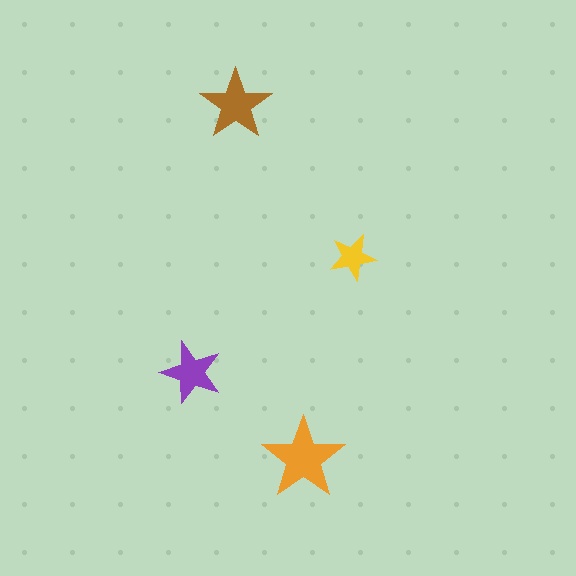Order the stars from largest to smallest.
the orange one, the brown one, the purple one, the yellow one.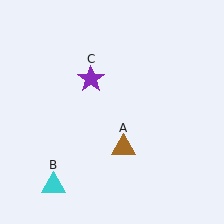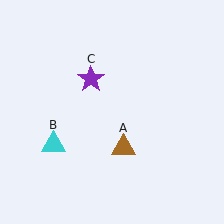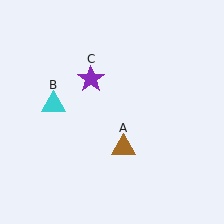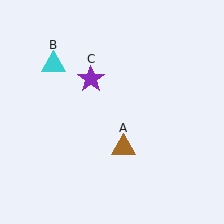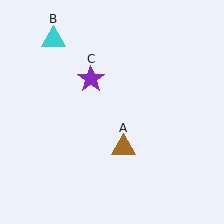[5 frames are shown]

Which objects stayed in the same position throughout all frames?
Brown triangle (object A) and purple star (object C) remained stationary.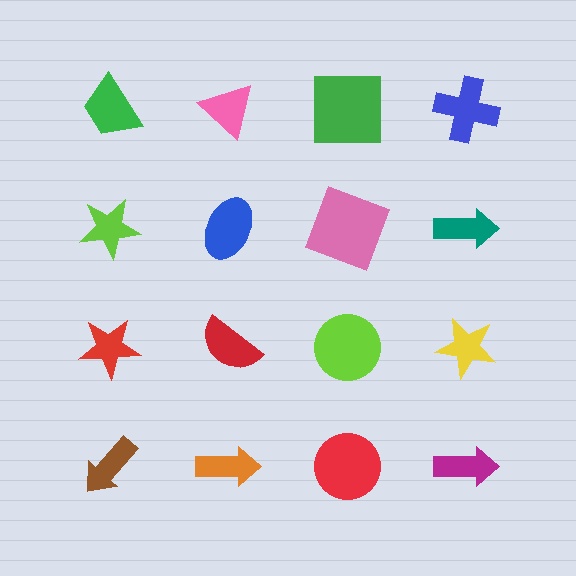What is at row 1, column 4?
A blue cross.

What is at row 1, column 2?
A pink triangle.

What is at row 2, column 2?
A blue ellipse.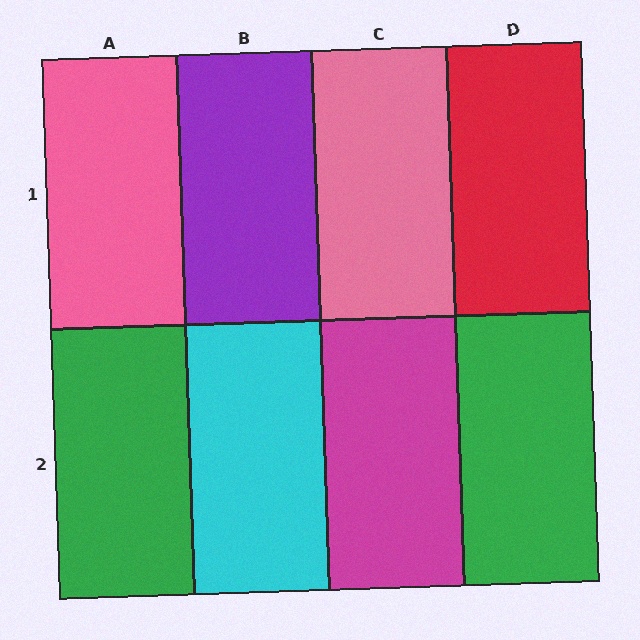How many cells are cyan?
1 cell is cyan.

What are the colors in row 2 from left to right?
Green, cyan, magenta, green.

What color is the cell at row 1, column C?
Pink.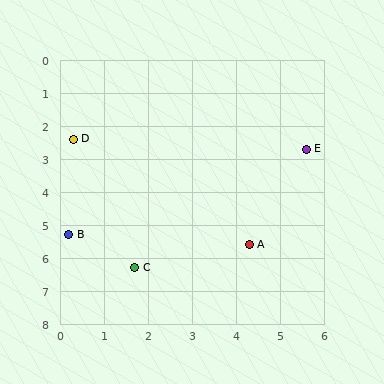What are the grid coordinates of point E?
Point E is at approximately (5.6, 2.7).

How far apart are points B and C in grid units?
Points B and C are about 1.8 grid units apart.